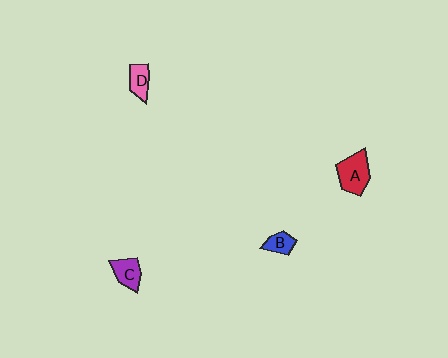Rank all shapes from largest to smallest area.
From largest to smallest: A (red), C (purple), D (pink), B (blue).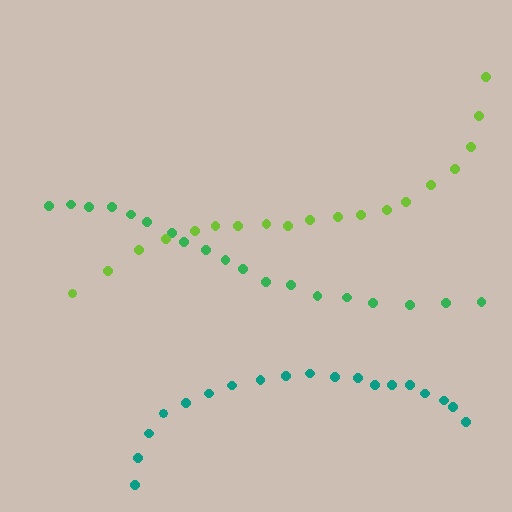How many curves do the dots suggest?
There are 3 distinct paths.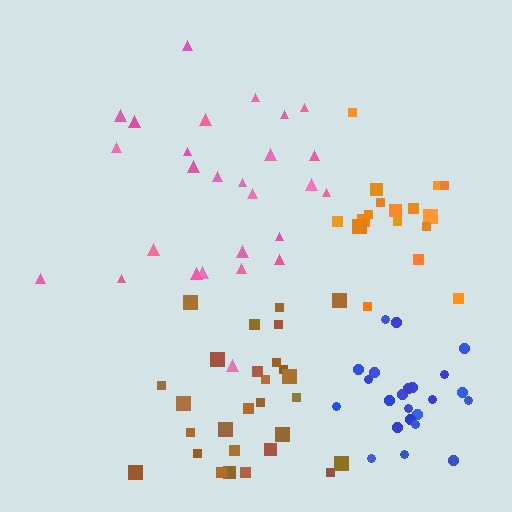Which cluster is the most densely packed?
Blue.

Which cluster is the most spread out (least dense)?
Pink.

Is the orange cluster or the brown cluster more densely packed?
Orange.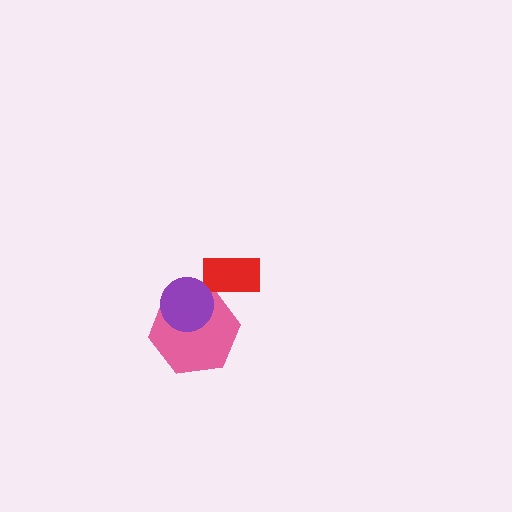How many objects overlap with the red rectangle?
1 object overlaps with the red rectangle.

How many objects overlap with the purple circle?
1 object overlaps with the purple circle.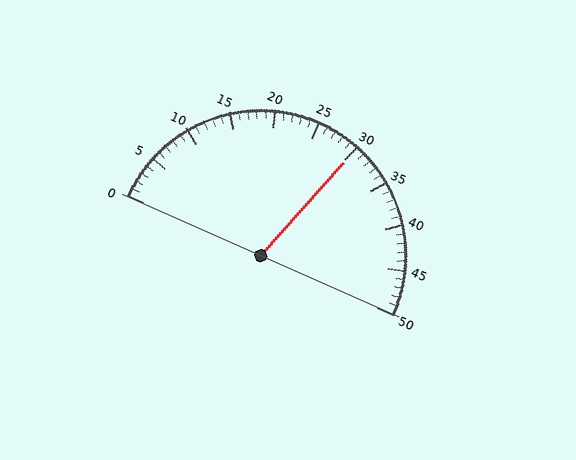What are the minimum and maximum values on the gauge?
The gauge ranges from 0 to 50.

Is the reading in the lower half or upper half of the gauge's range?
The reading is in the upper half of the range (0 to 50).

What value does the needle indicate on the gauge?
The needle indicates approximately 30.